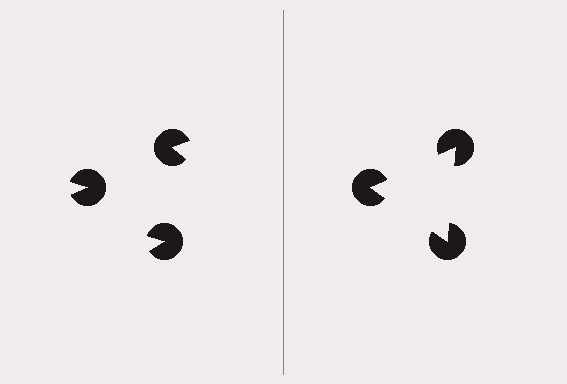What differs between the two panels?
The pac-man discs are positioned identically on both sides; only the wedge orientations differ. On the right they align to a triangle; on the left they are misaligned.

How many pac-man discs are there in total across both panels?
6 — 3 on each side.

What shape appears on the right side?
An illusory triangle.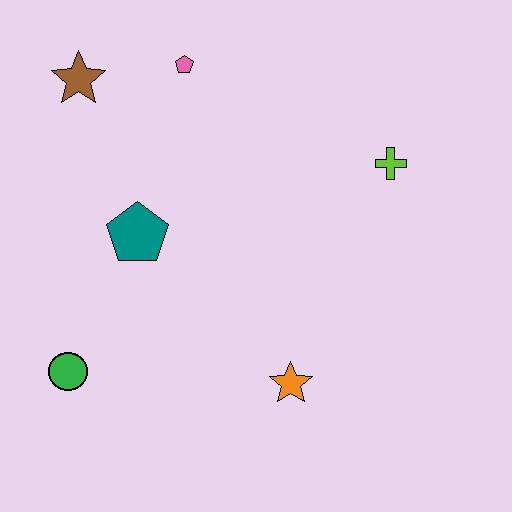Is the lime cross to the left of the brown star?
No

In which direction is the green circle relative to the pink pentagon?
The green circle is below the pink pentagon.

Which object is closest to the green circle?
The teal pentagon is closest to the green circle.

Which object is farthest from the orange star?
The brown star is farthest from the orange star.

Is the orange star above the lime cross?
No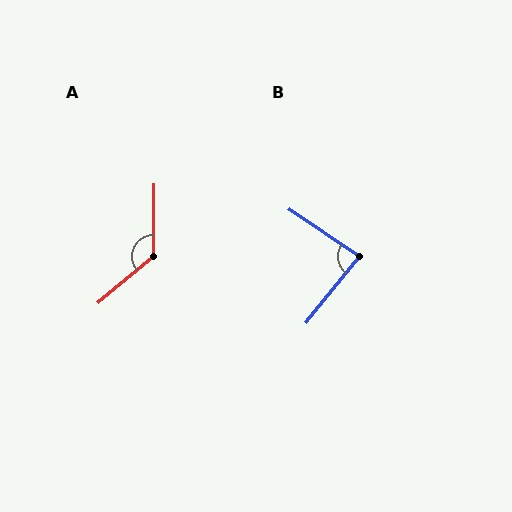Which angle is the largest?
A, at approximately 130 degrees.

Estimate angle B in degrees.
Approximately 85 degrees.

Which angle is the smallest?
B, at approximately 85 degrees.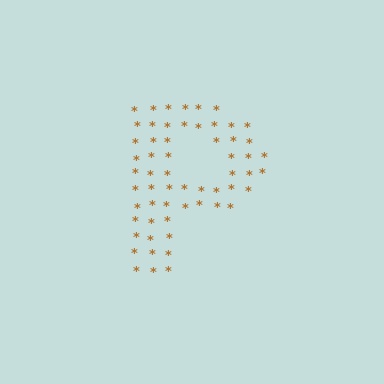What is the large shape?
The large shape is the letter P.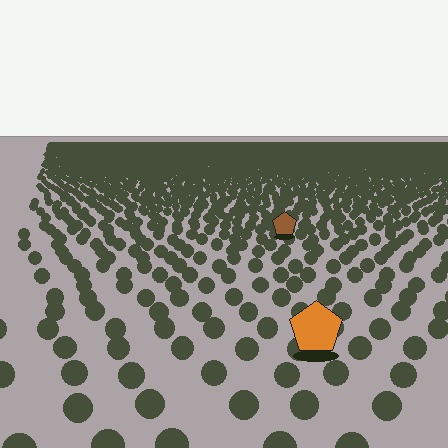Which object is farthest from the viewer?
The brown pentagon is farthest from the viewer. It appears smaller and the ground texture around it is denser.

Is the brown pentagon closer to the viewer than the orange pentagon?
No. The orange pentagon is closer — you can tell from the texture gradient: the ground texture is coarser near it.